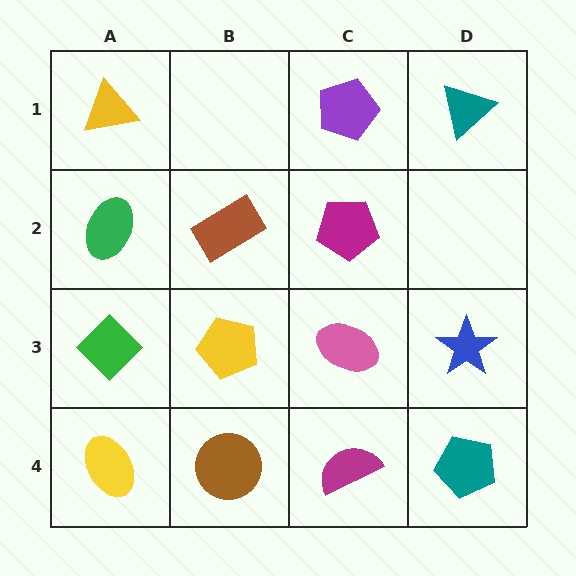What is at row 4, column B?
A brown circle.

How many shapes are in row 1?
3 shapes.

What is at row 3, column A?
A green diamond.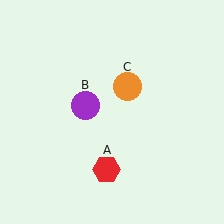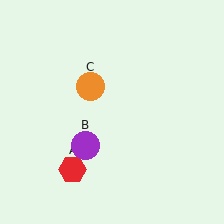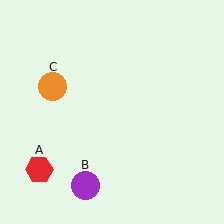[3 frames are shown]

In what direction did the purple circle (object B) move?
The purple circle (object B) moved down.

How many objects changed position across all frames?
3 objects changed position: red hexagon (object A), purple circle (object B), orange circle (object C).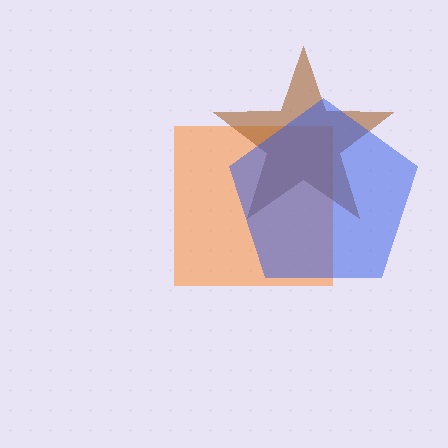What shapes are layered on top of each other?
The layered shapes are: an orange square, a brown star, a blue pentagon.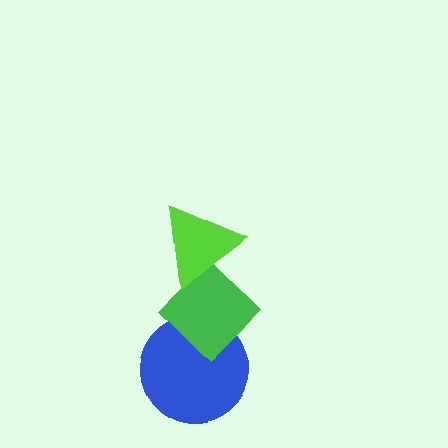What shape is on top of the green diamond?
The lime triangle is on top of the green diamond.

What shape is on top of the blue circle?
The green diamond is on top of the blue circle.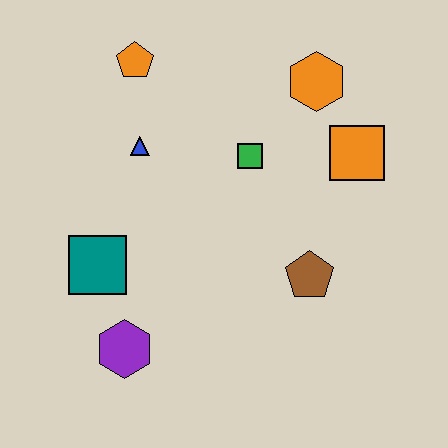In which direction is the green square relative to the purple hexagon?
The green square is above the purple hexagon.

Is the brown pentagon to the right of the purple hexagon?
Yes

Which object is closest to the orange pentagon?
The blue triangle is closest to the orange pentagon.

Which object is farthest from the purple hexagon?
The orange hexagon is farthest from the purple hexagon.